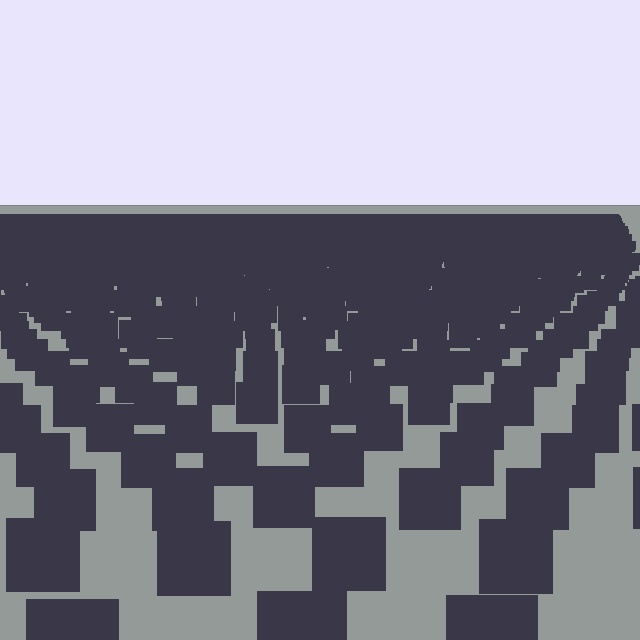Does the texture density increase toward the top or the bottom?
Density increases toward the top.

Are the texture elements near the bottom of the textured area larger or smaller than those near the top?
Larger. Near the bottom, elements are closer to the viewer and appear at a bigger on-screen size.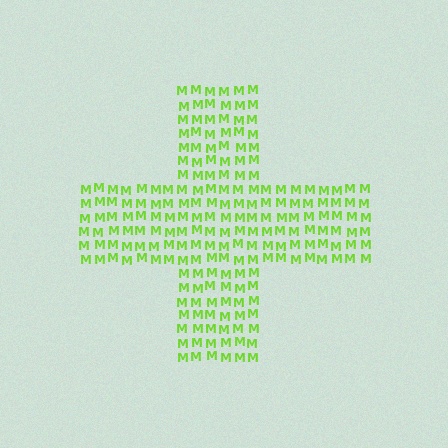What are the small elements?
The small elements are letter M's.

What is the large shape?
The large shape is a cross.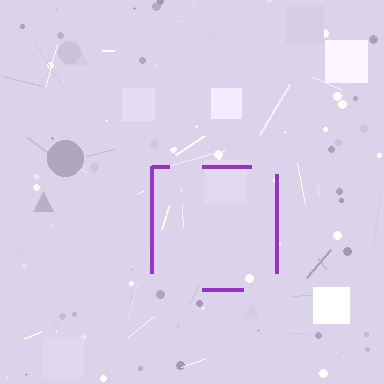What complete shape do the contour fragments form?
The contour fragments form a square.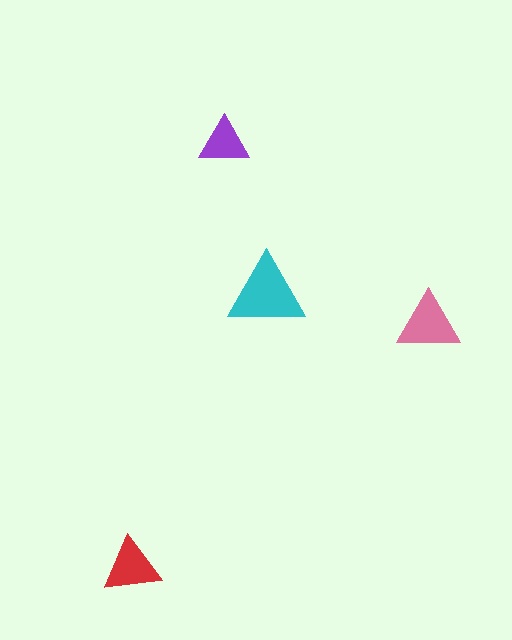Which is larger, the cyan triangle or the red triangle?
The cyan one.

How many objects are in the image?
There are 4 objects in the image.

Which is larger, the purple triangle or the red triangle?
The red one.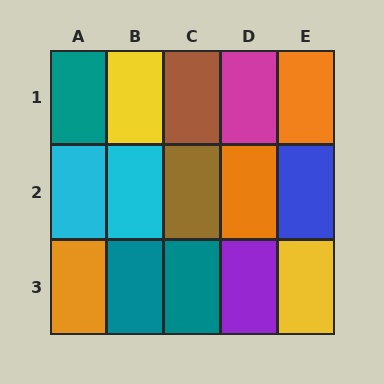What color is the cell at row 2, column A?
Cyan.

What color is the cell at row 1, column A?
Teal.